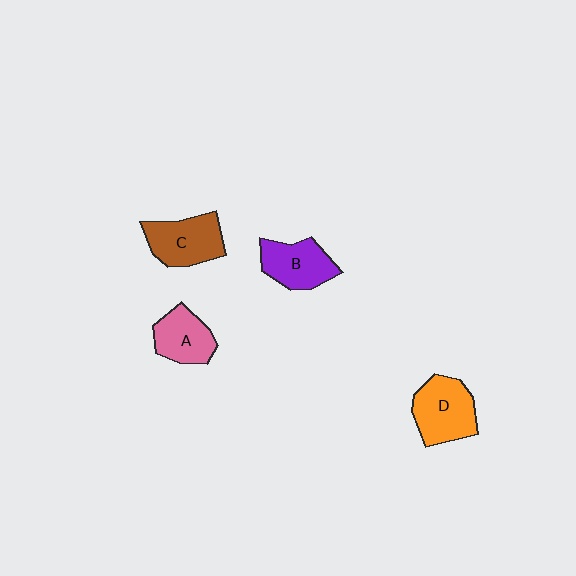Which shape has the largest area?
Shape D (orange).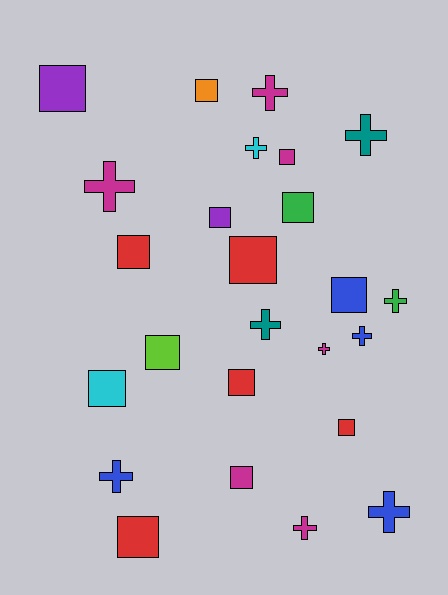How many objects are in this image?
There are 25 objects.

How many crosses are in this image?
There are 11 crosses.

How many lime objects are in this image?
There is 1 lime object.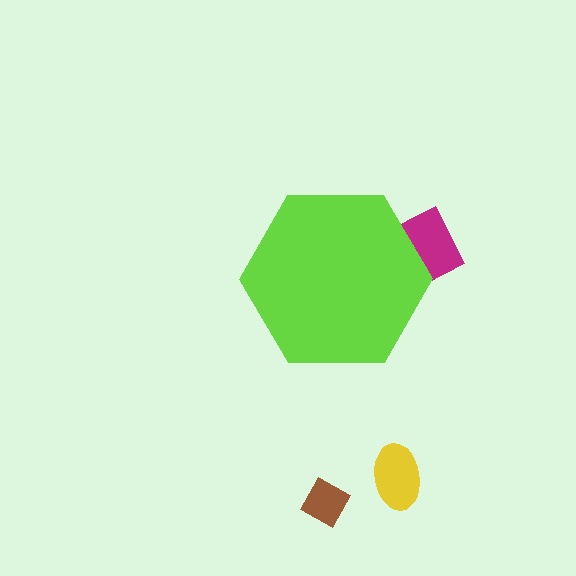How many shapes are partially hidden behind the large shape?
1 shape is partially hidden.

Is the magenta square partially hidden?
Yes, the magenta square is partially hidden behind the lime hexagon.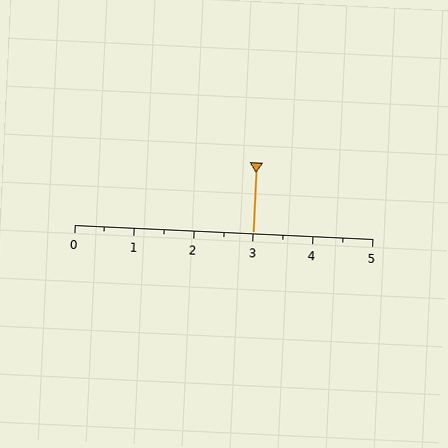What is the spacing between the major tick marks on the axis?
The major ticks are spaced 1 apart.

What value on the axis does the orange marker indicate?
The marker indicates approximately 3.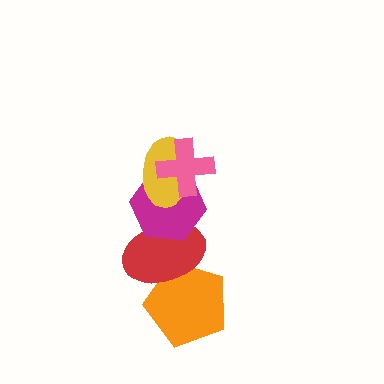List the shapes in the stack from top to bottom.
From top to bottom: the pink cross, the yellow ellipse, the magenta hexagon, the red ellipse, the orange pentagon.